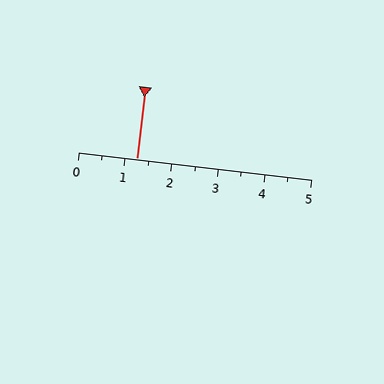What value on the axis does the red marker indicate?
The marker indicates approximately 1.2.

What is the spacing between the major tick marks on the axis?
The major ticks are spaced 1 apart.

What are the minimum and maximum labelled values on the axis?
The axis runs from 0 to 5.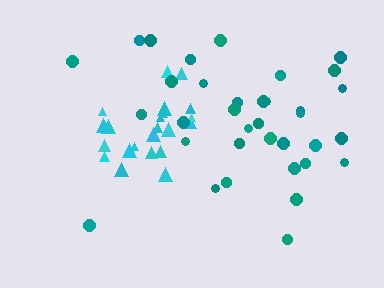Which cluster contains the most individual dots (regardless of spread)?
Teal (35).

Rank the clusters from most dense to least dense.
cyan, teal.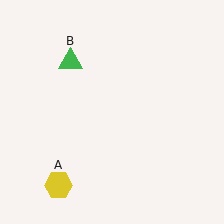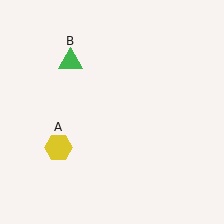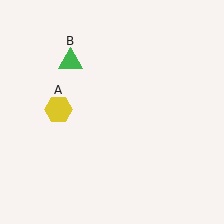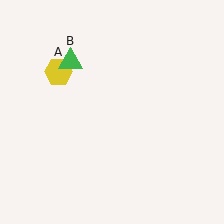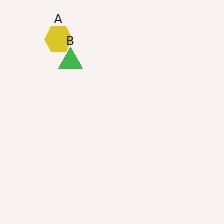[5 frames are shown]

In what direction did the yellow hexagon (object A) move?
The yellow hexagon (object A) moved up.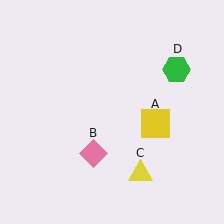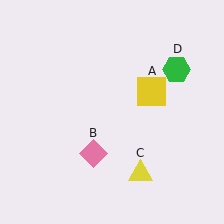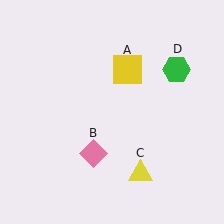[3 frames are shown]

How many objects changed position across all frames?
1 object changed position: yellow square (object A).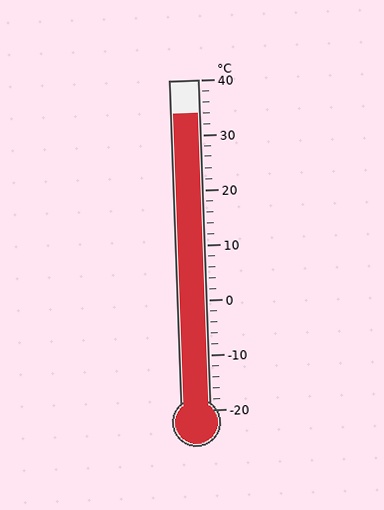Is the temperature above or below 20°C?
The temperature is above 20°C.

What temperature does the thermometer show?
The thermometer shows approximately 34°C.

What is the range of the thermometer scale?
The thermometer scale ranges from -20°C to 40°C.